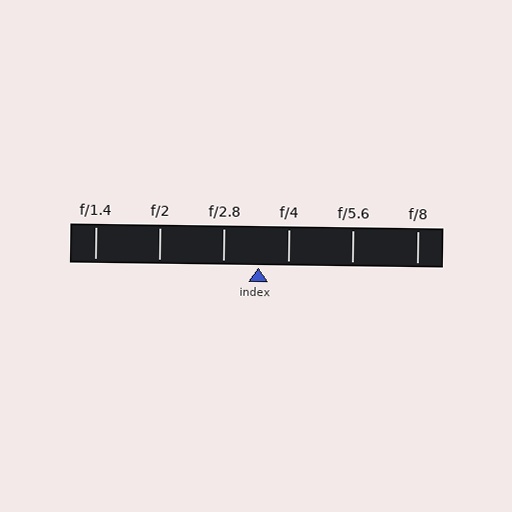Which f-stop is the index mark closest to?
The index mark is closest to f/4.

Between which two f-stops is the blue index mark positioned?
The index mark is between f/2.8 and f/4.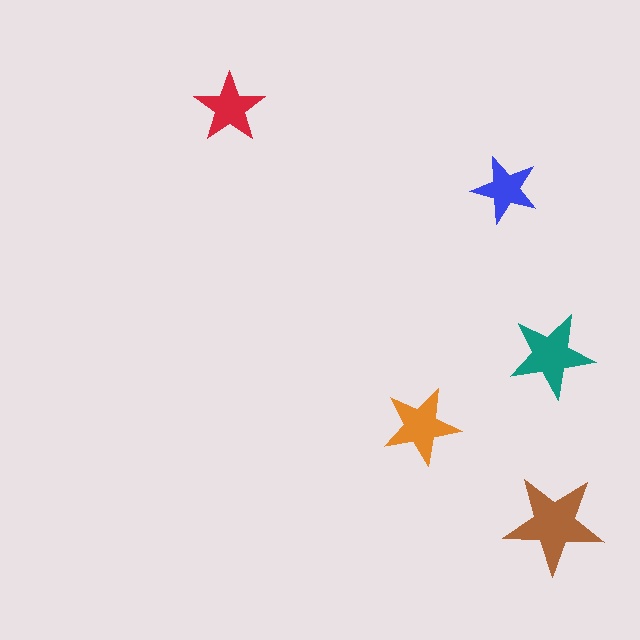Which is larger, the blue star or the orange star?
The orange one.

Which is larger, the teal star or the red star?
The teal one.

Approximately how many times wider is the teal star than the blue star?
About 1.5 times wider.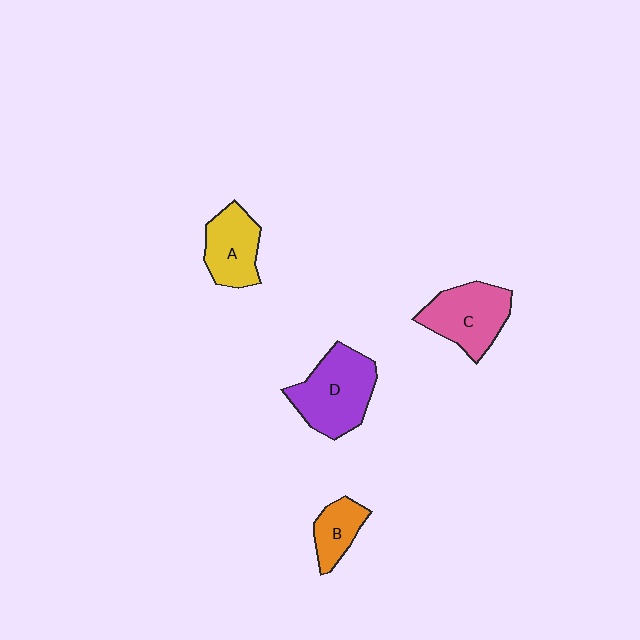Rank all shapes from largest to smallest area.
From largest to smallest: D (purple), C (pink), A (yellow), B (orange).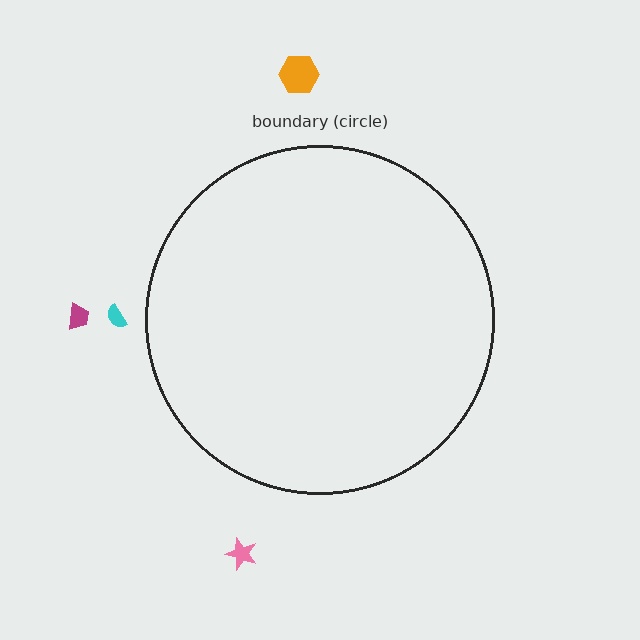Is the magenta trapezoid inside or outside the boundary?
Outside.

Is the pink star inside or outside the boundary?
Outside.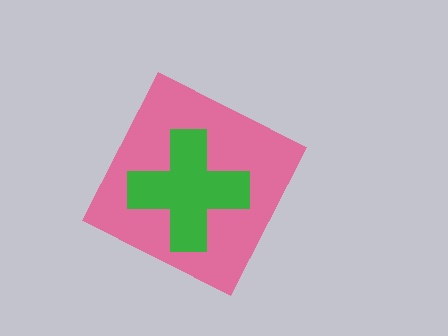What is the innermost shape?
The green cross.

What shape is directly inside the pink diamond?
The green cross.